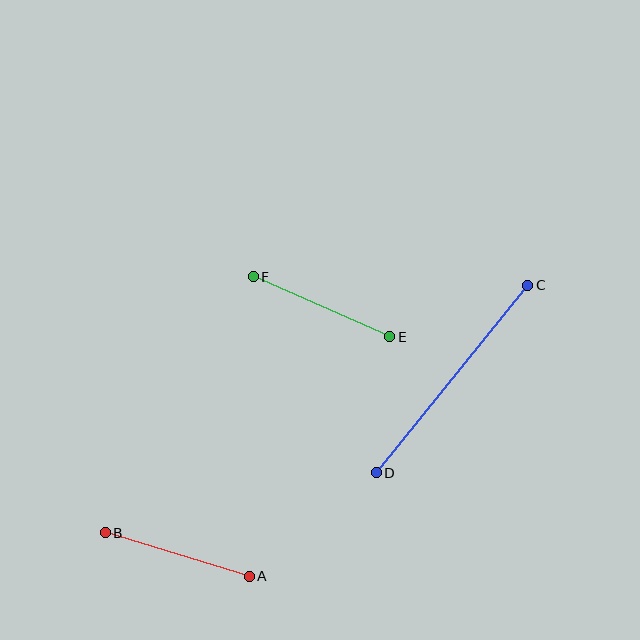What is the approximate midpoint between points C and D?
The midpoint is at approximately (452, 379) pixels.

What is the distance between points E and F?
The distance is approximately 149 pixels.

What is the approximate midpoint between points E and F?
The midpoint is at approximately (322, 307) pixels.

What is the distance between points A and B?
The distance is approximately 151 pixels.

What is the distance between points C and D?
The distance is approximately 241 pixels.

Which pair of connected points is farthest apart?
Points C and D are farthest apart.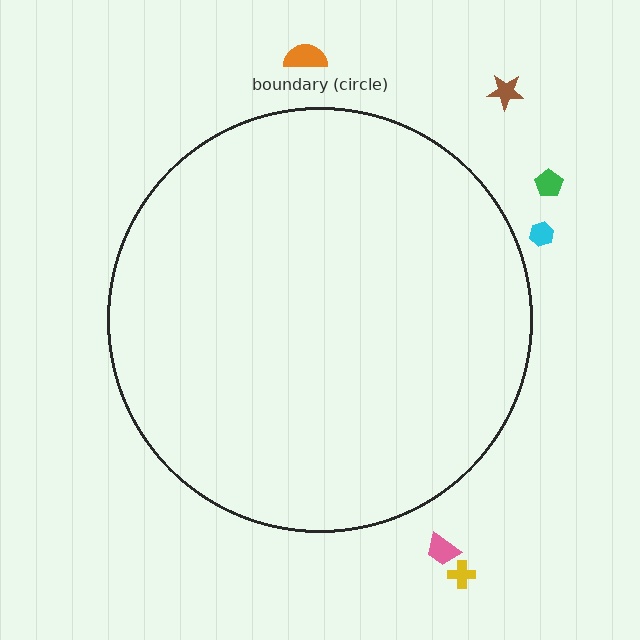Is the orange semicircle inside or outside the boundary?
Outside.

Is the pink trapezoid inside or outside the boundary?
Outside.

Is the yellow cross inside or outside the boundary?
Outside.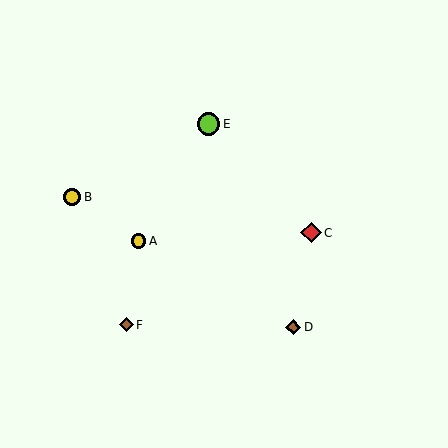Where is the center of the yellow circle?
The center of the yellow circle is at (138, 241).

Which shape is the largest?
The lime circle (labeled E) is the largest.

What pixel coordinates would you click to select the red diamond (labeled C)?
Click at (311, 233) to select the red diamond C.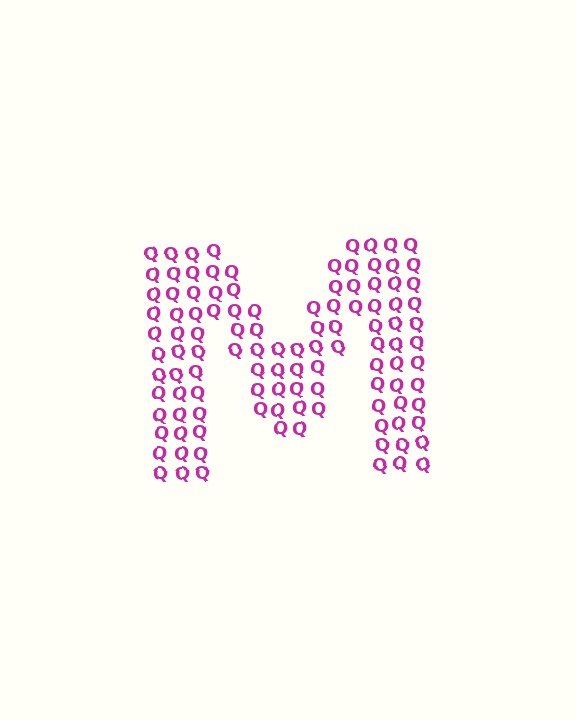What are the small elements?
The small elements are letter Q's.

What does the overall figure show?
The overall figure shows the letter M.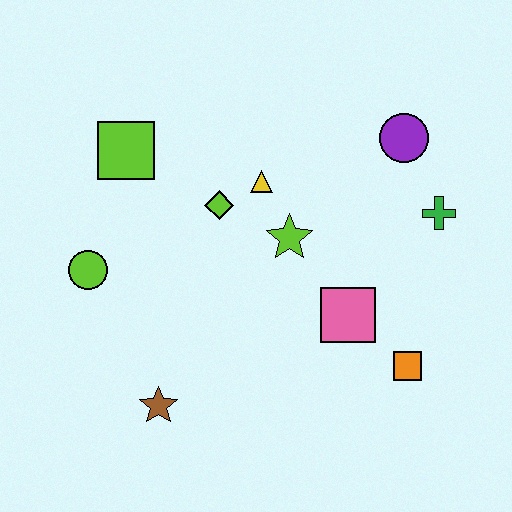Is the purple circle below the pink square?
No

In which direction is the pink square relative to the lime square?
The pink square is to the right of the lime square.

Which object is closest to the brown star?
The lime circle is closest to the brown star.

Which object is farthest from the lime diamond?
The orange square is farthest from the lime diamond.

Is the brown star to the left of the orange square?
Yes